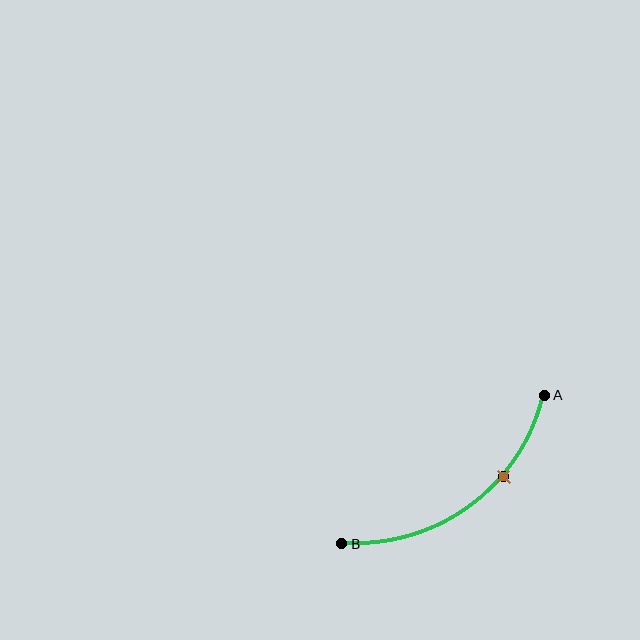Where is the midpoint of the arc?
The arc midpoint is the point on the curve farthest from the straight line joining A and B. It sits below and to the right of that line.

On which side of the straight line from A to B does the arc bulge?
The arc bulges below and to the right of the straight line connecting A and B.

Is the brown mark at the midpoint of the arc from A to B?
No. The brown mark lies on the arc but is closer to endpoint A. The arc midpoint would be at the point on the curve equidistant along the arc from both A and B.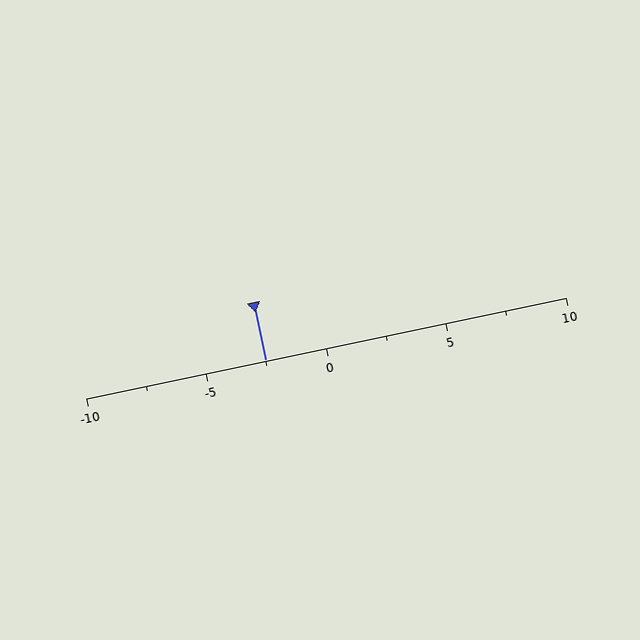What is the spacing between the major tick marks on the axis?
The major ticks are spaced 5 apart.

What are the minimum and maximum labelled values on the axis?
The axis runs from -10 to 10.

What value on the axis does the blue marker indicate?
The marker indicates approximately -2.5.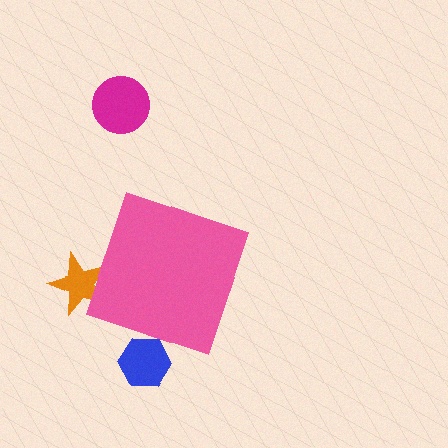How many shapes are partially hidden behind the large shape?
2 shapes are partially hidden.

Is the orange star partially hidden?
Yes, the orange star is partially hidden behind the pink diamond.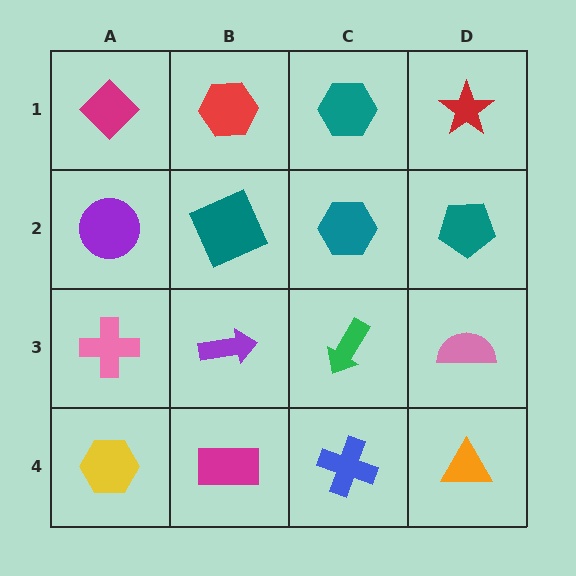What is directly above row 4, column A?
A pink cross.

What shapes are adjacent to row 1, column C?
A teal hexagon (row 2, column C), a red hexagon (row 1, column B), a red star (row 1, column D).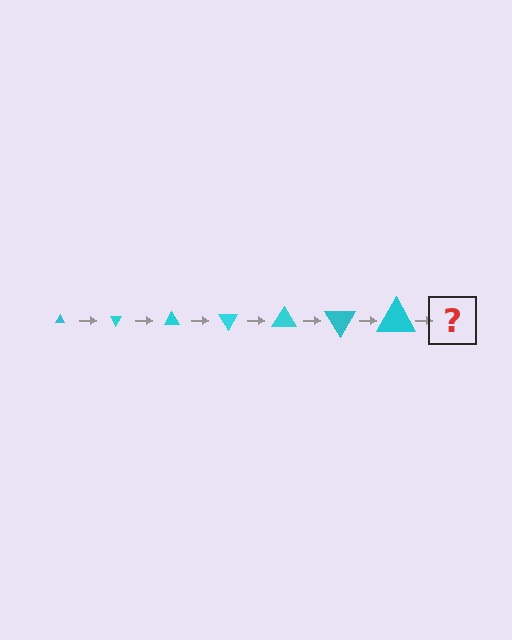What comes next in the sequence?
The next element should be a triangle, larger than the previous one and rotated 420 degrees from the start.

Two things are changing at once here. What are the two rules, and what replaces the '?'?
The two rules are that the triangle grows larger each step and it rotates 60 degrees each step. The '?' should be a triangle, larger than the previous one and rotated 420 degrees from the start.